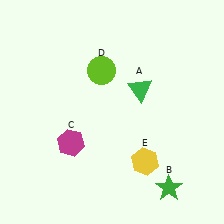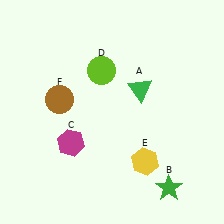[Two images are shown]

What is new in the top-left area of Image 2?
A brown circle (F) was added in the top-left area of Image 2.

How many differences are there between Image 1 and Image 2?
There is 1 difference between the two images.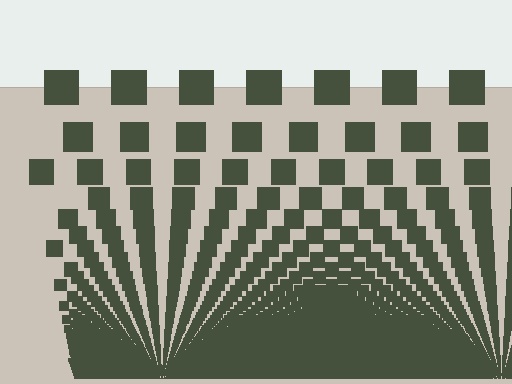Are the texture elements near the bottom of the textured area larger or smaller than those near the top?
Smaller. The gradient is inverted — elements near the bottom are smaller and denser.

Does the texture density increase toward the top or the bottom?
Density increases toward the bottom.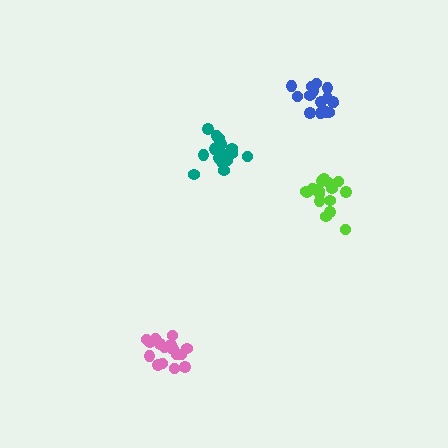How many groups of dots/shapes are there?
There are 4 groups.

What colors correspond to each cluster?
The clusters are colored: teal, blue, pink, lime.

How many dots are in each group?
Group 1: 19 dots, Group 2: 15 dots, Group 3: 17 dots, Group 4: 17 dots (68 total).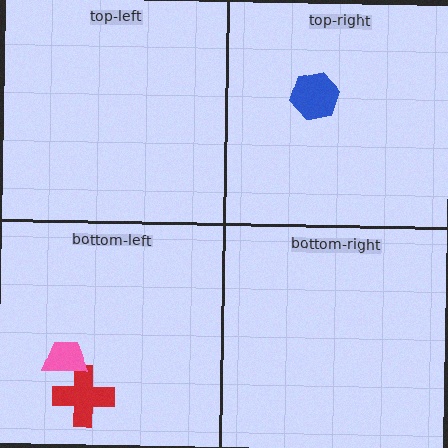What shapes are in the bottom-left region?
The red cross, the pink trapezoid.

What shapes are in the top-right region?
The blue hexagon.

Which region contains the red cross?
The bottom-left region.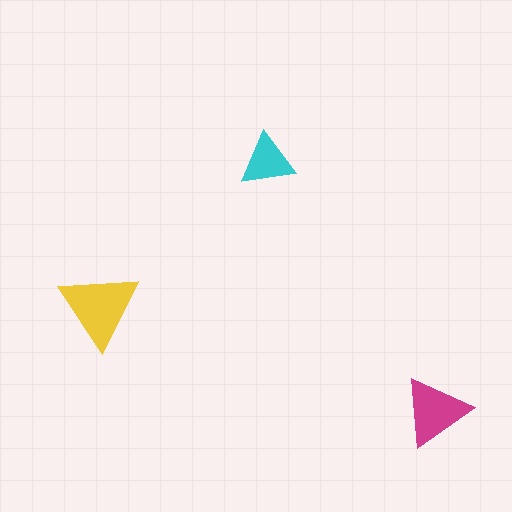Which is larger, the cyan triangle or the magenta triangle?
The magenta one.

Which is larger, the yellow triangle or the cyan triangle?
The yellow one.